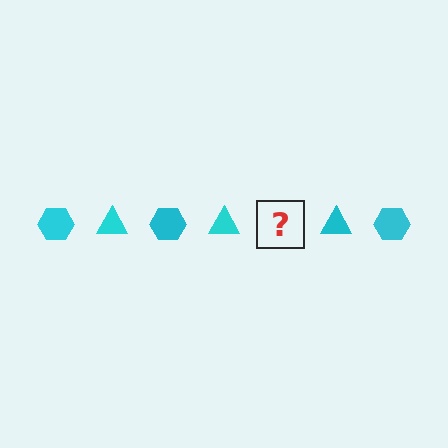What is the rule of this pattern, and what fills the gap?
The rule is that the pattern cycles through hexagon, triangle shapes in cyan. The gap should be filled with a cyan hexagon.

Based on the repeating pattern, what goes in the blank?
The blank should be a cyan hexagon.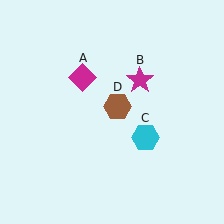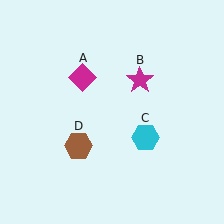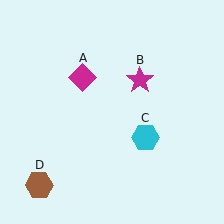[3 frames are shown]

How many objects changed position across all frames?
1 object changed position: brown hexagon (object D).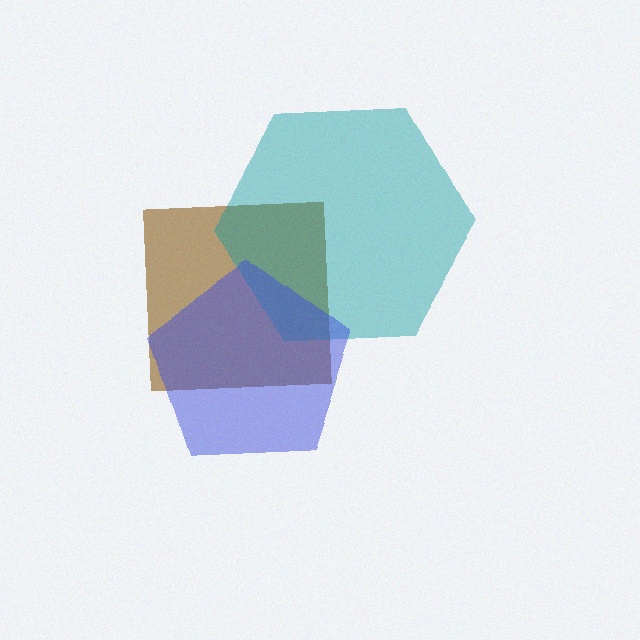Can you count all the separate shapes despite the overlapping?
Yes, there are 3 separate shapes.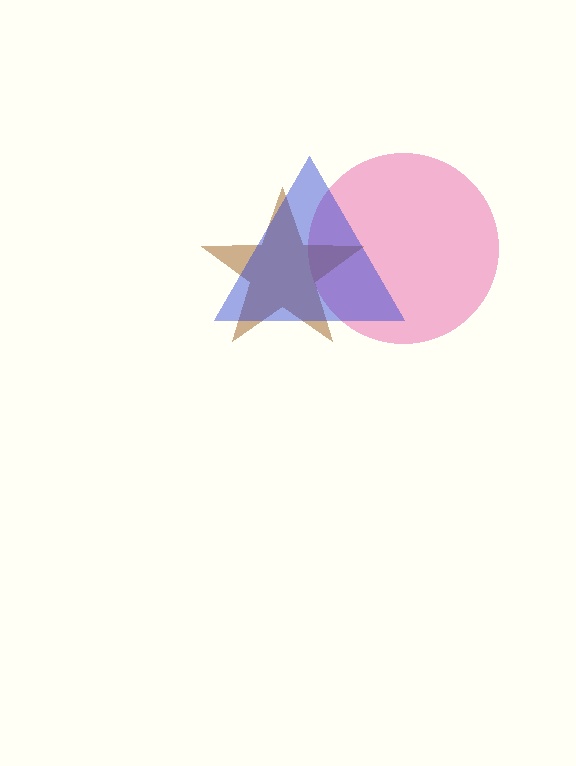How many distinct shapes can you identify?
There are 3 distinct shapes: a pink circle, a brown star, a blue triangle.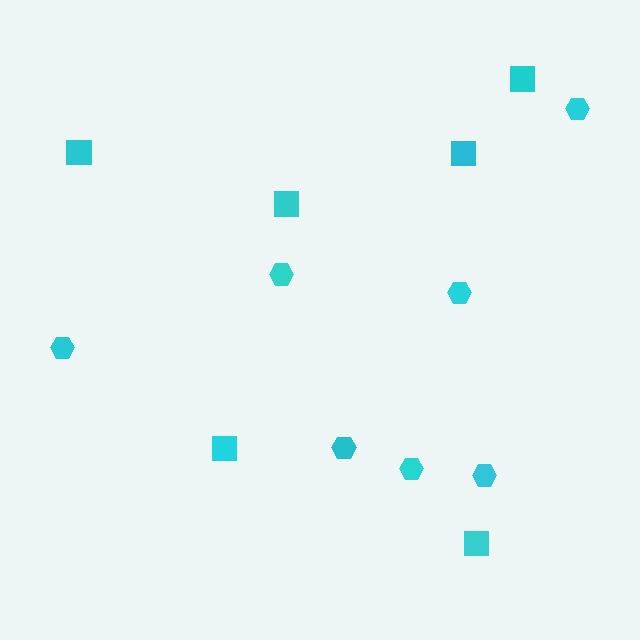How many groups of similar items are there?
There are 2 groups: one group of hexagons (7) and one group of squares (6).